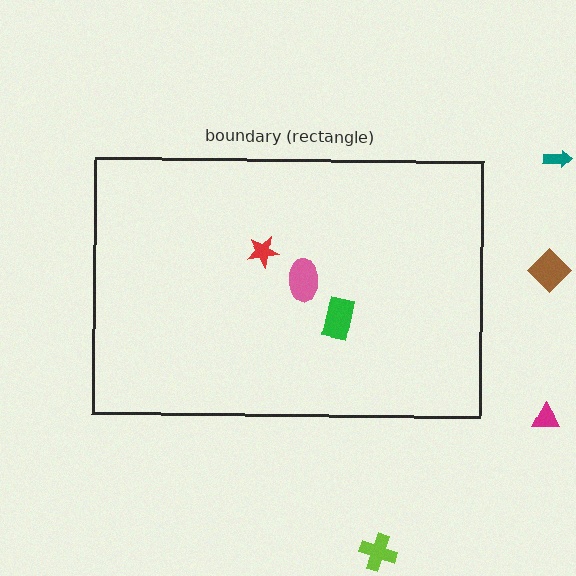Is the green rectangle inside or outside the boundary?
Inside.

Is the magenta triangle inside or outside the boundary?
Outside.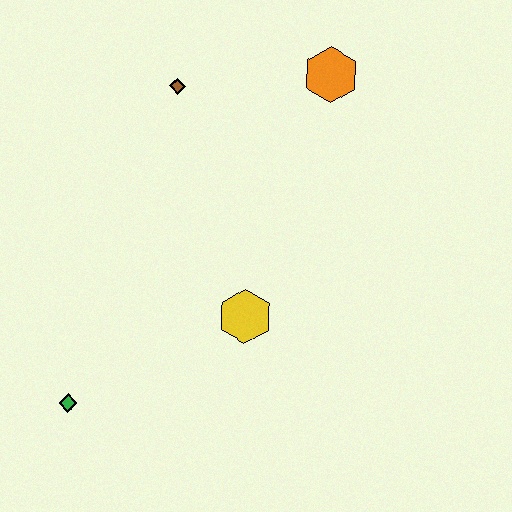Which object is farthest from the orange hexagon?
The green diamond is farthest from the orange hexagon.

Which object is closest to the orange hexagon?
The brown diamond is closest to the orange hexagon.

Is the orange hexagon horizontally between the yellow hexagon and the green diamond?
No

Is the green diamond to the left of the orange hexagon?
Yes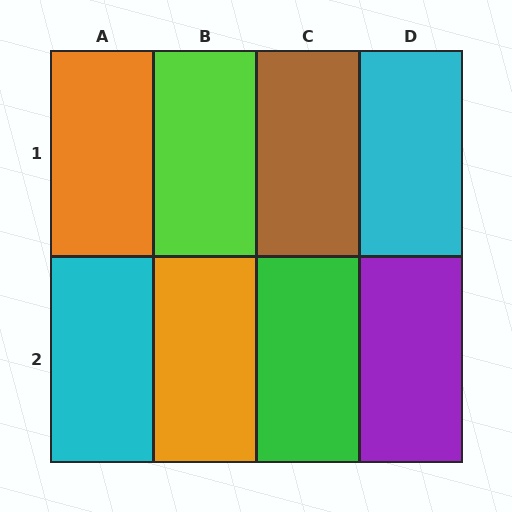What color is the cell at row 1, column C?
Brown.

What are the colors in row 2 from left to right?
Cyan, orange, green, purple.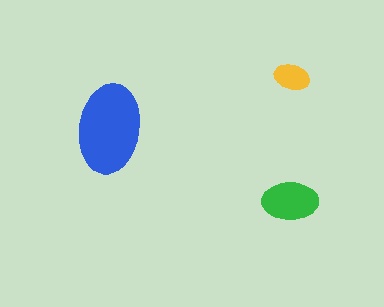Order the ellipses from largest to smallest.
the blue one, the green one, the yellow one.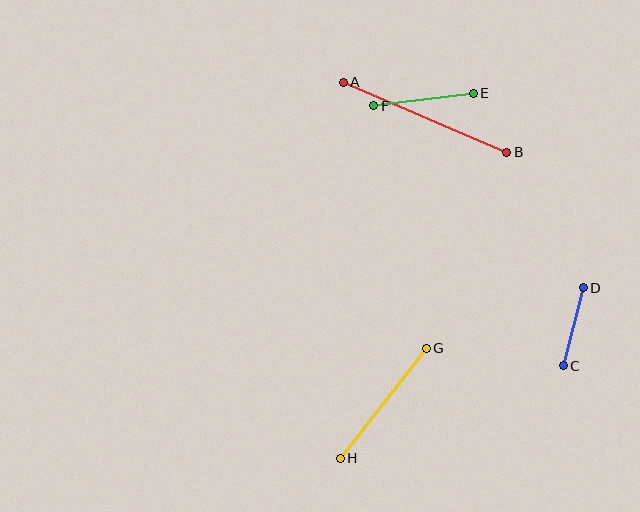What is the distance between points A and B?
The distance is approximately 178 pixels.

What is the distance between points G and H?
The distance is approximately 140 pixels.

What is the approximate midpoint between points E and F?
The midpoint is at approximately (424, 100) pixels.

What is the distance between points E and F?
The distance is approximately 100 pixels.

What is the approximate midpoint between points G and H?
The midpoint is at approximately (383, 403) pixels.